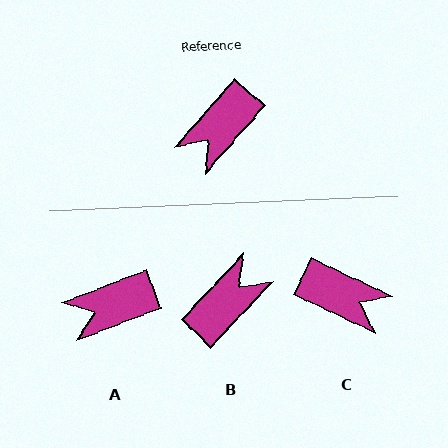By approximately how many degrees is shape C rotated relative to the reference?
Approximately 107 degrees counter-clockwise.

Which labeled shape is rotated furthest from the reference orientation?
B, about 179 degrees away.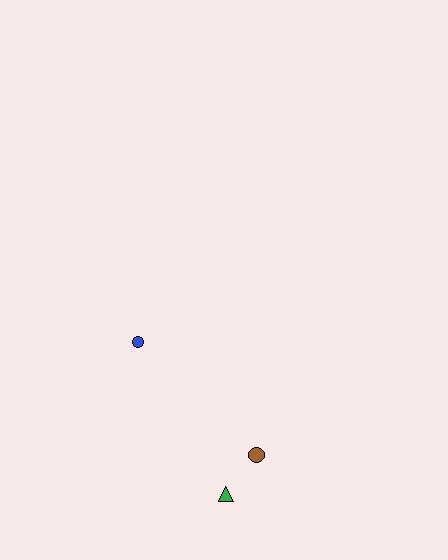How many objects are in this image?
There are 3 objects.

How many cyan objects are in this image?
There are no cyan objects.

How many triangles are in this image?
There is 1 triangle.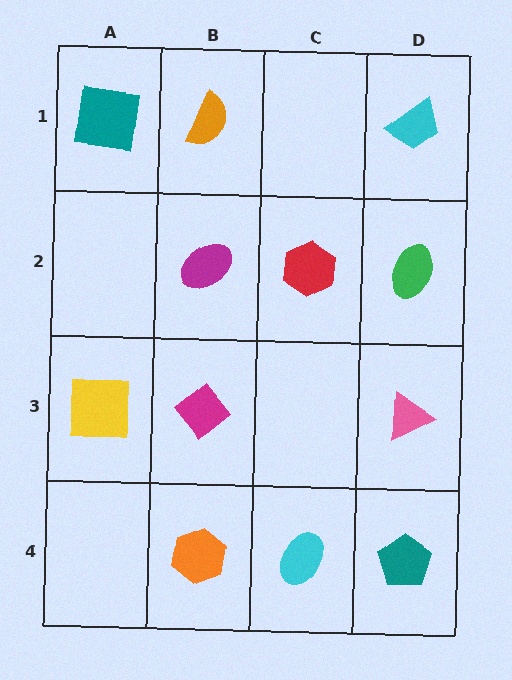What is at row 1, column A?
A teal square.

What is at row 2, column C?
A red hexagon.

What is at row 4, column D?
A teal pentagon.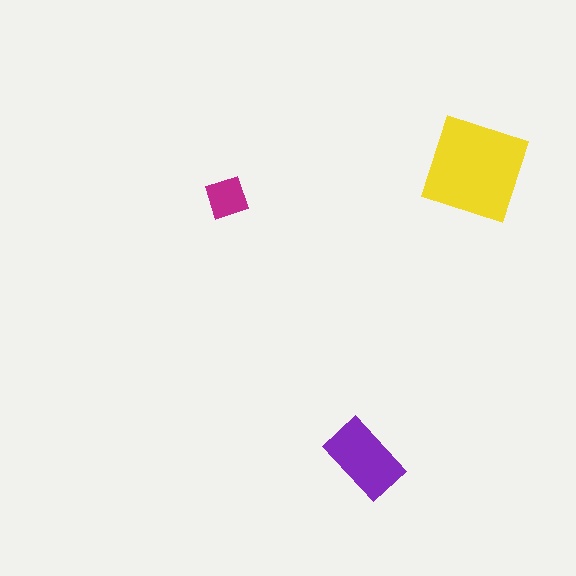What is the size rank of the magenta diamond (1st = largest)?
3rd.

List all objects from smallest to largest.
The magenta diamond, the purple rectangle, the yellow square.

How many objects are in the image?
There are 3 objects in the image.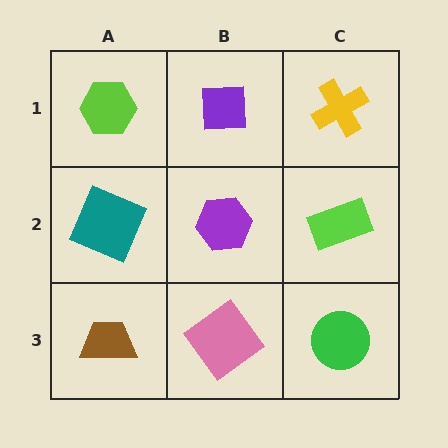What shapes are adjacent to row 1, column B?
A purple hexagon (row 2, column B), a lime hexagon (row 1, column A), a yellow cross (row 1, column C).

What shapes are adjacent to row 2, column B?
A purple square (row 1, column B), a pink diamond (row 3, column B), a teal square (row 2, column A), a lime rectangle (row 2, column C).